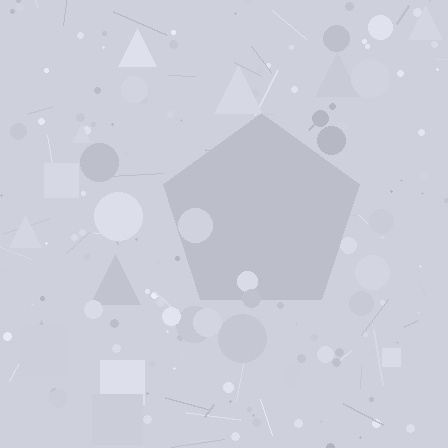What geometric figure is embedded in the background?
A pentagon is embedded in the background.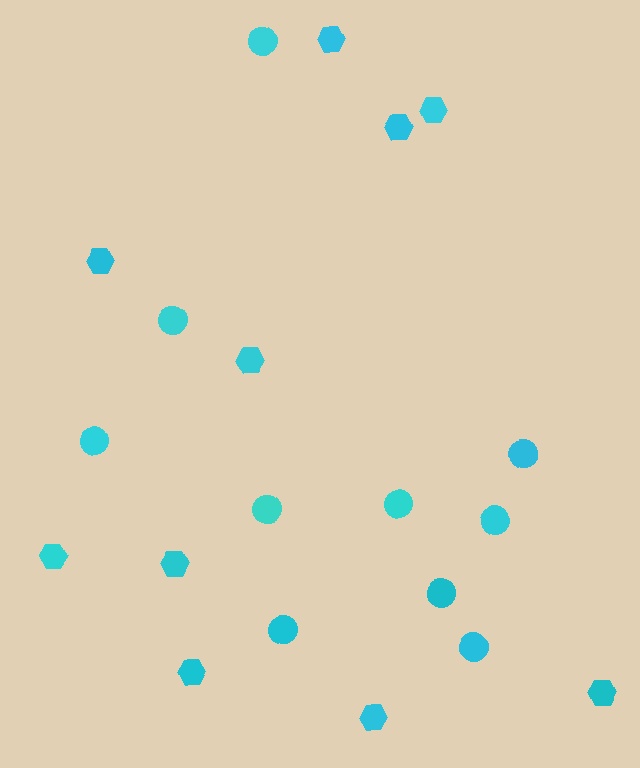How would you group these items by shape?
There are 2 groups: one group of hexagons (10) and one group of circles (10).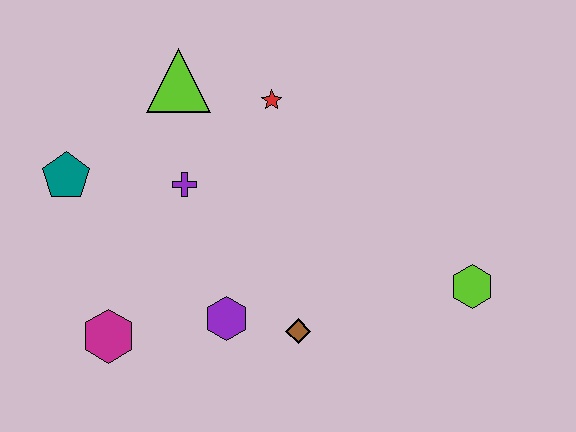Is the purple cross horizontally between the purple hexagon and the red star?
No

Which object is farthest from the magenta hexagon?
The lime hexagon is farthest from the magenta hexagon.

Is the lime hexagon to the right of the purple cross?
Yes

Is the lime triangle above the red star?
Yes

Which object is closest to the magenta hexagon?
The purple hexagon is closest to the magenta hexagon.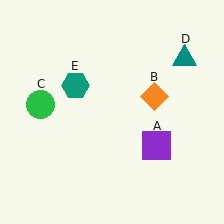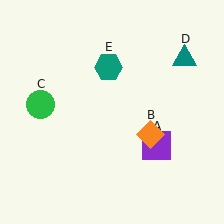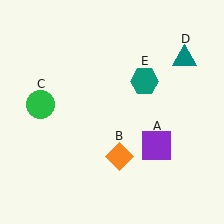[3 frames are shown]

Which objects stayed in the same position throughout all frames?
Purple square (object A) and green circle (object C) and teal triangle (object D) remained stationary.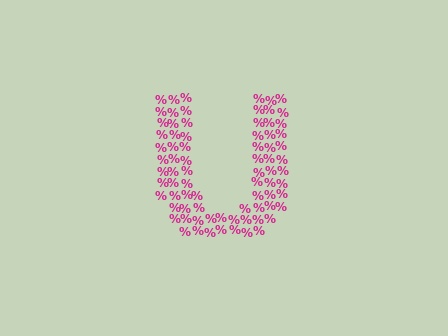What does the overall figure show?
The overall figure shows the letter U.